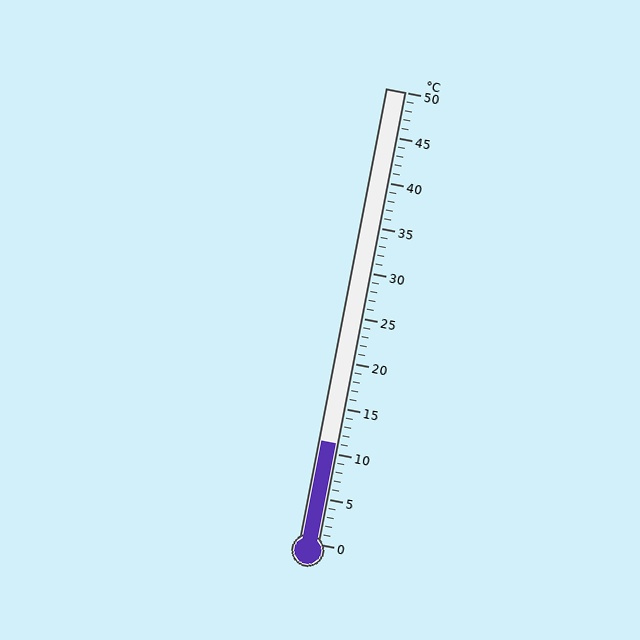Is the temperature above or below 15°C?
The temperature is below 15°C.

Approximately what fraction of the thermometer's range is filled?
The thermometer is filled to approximately 20% of its range.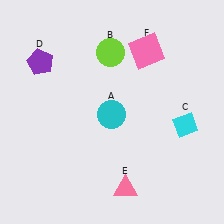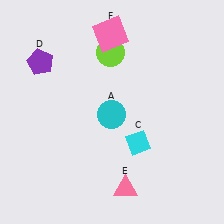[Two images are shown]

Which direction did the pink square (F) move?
The pink square (F) moved left.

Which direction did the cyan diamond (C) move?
The cyan diamond (C) moved left.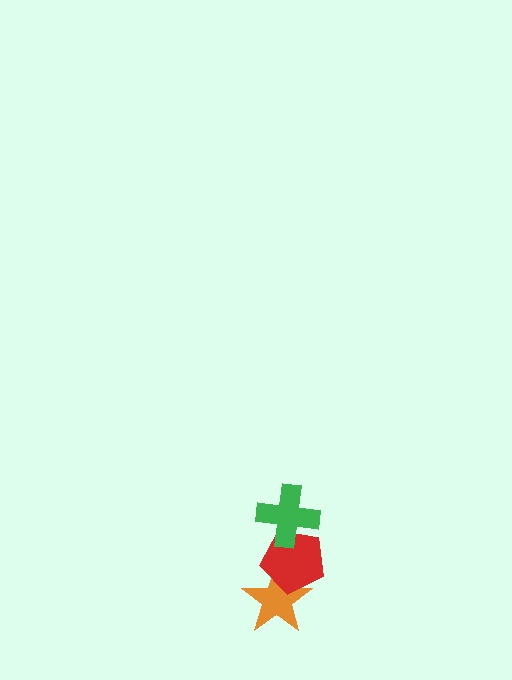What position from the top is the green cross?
The green cross is 1st from the top.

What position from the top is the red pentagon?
The red pentagon is 2nd from the top.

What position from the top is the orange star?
The orange star is 3rd from the top.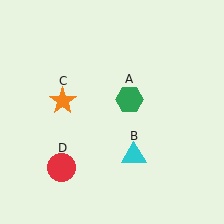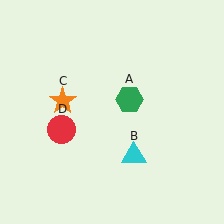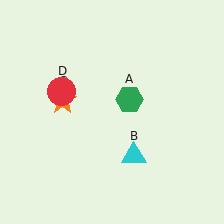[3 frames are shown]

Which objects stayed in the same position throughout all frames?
Green hexagon (object A) and cyan triangle (object B) and orange star (object C) remained stationary.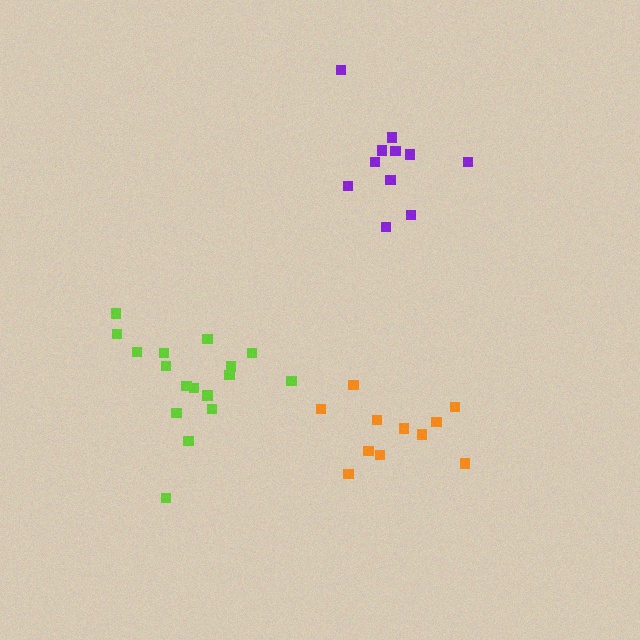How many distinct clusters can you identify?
There are 3 distinct clusters.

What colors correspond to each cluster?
The clusters are colored: orange, purple, lime.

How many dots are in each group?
Group 1: 11 dots, Group 2: 11 dots, Group 3: 17 dots (39 total).